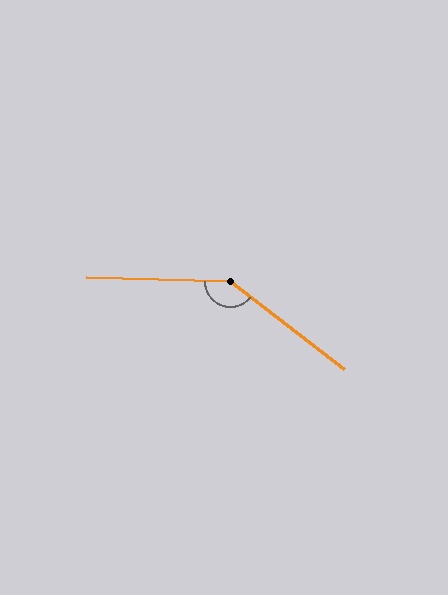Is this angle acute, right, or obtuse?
It is obtuse.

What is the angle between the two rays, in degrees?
Approximately 144 degrees.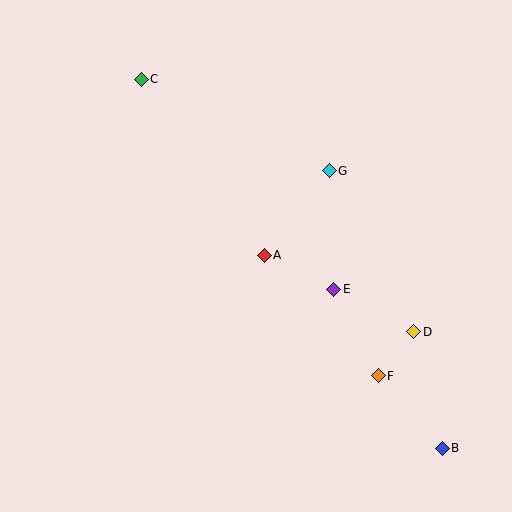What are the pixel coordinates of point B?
Point B is at (442, 448).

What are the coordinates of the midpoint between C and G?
The midpoint between C and G is at (235, 125).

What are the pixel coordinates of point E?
Point E is at (334, 289).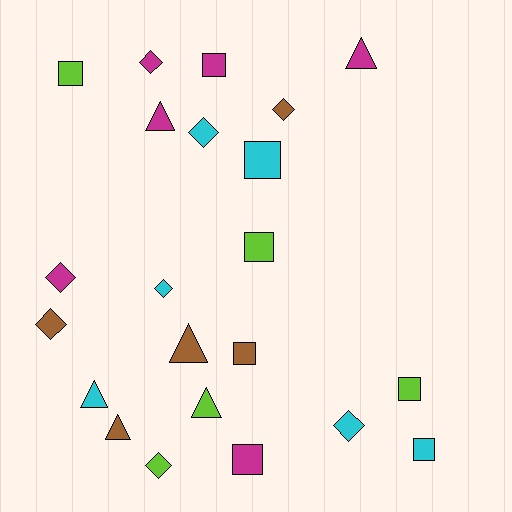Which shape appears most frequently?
Square, with 8 objects.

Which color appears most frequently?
Magenta, with 6 objects.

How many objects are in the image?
There are 22 objects.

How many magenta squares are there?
There are 2 magenta squares.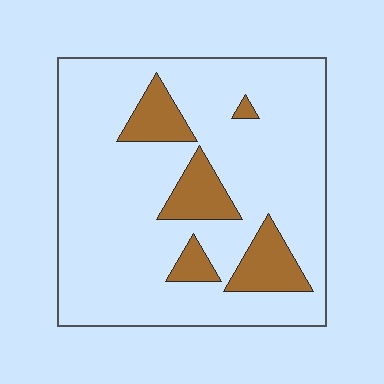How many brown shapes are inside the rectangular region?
5.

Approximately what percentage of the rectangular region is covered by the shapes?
Approximately 15%.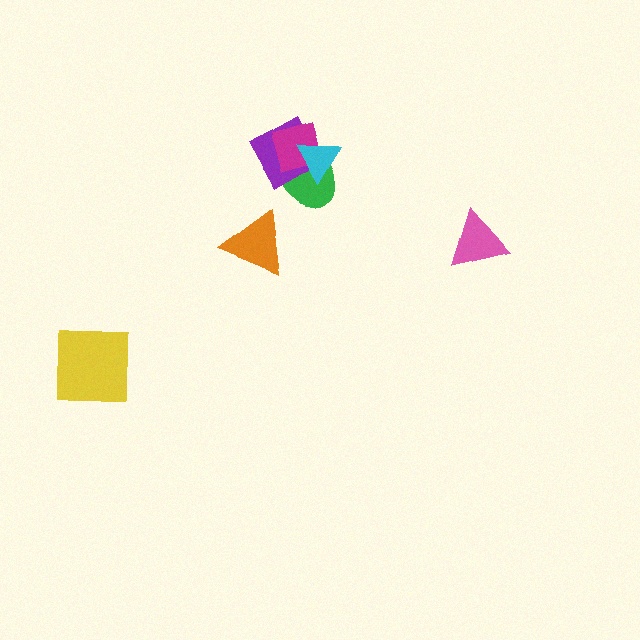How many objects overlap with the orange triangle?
0 objects overlap with the orange triangle.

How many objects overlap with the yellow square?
0 objects overlap with the yellow square.